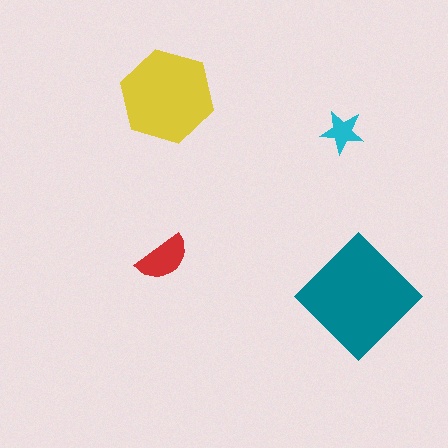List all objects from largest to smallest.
The teal diamond, the yellow hexagon, the red semicircle, the cyan star.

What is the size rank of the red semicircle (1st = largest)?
3rd.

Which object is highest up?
The yellow hexagon is topmost.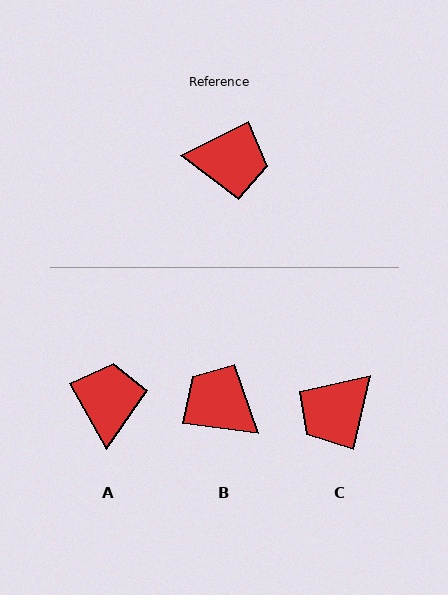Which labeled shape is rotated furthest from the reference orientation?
B, about 146 degrees away.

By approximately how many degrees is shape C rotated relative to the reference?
Approximately 129 degrees clockwise.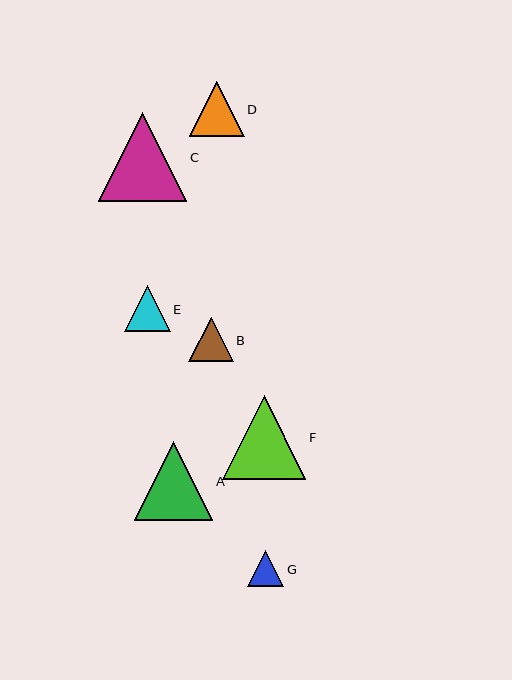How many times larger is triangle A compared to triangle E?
Triangle A is approximately 1.7 times the size of triangle E.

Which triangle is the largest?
Triangle C is the largest with a size of approximately 89 pixels.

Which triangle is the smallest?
Triangle G is the smallest with a size of approximately 36 pixels.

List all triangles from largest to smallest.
From largest to smallest: C, F, A, D, E, B, G.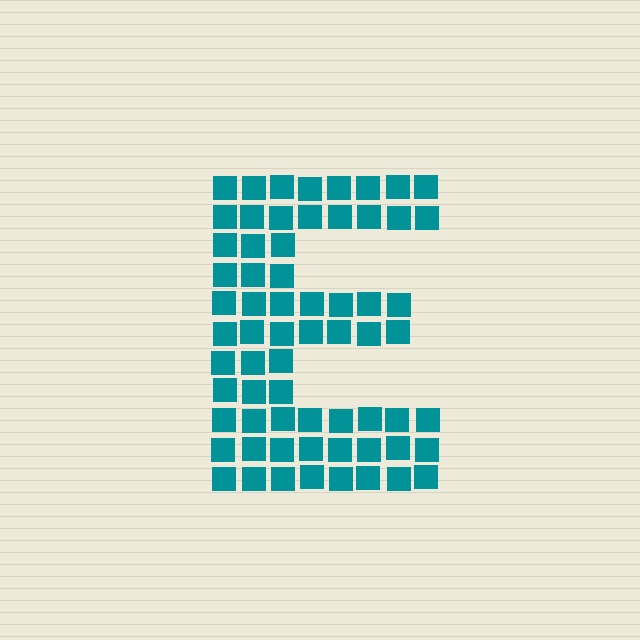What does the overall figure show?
The overall figure shows the letter E.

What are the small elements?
The small elements are squares.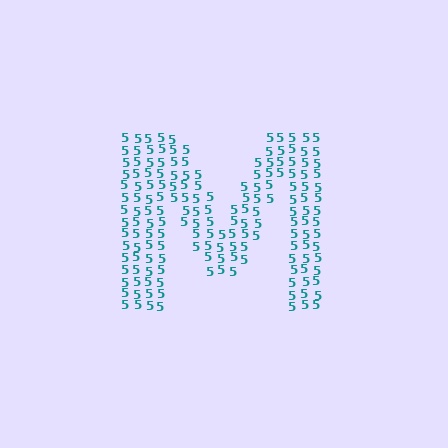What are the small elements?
The small elements are digit 5's.